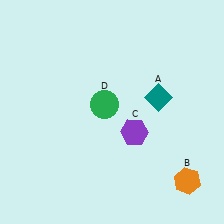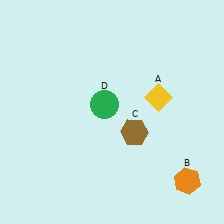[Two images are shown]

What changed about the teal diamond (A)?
In Image 1, A is teal. In Image 2, it changed to yellow.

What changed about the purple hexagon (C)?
In Image 1, C is purple. In Image 2, it changed to brown.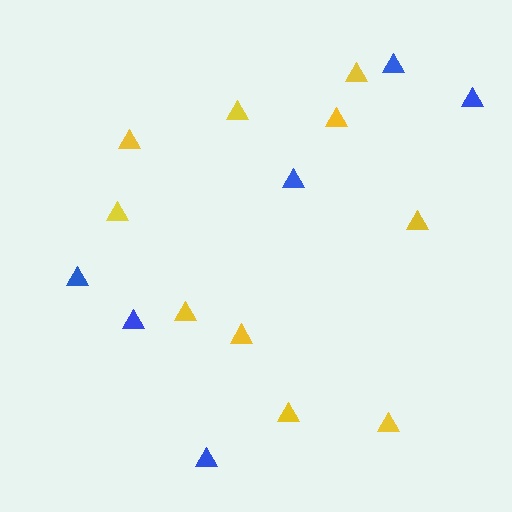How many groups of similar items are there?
There are 2 groups: one group of yellow triangles (10) and one group of blue triangles (6).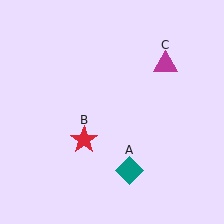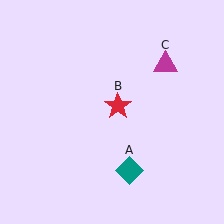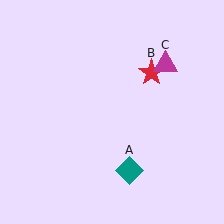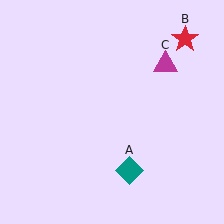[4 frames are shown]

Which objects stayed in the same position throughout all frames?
Teal diamond (object A) and magenta triangle (object C) remained stationary.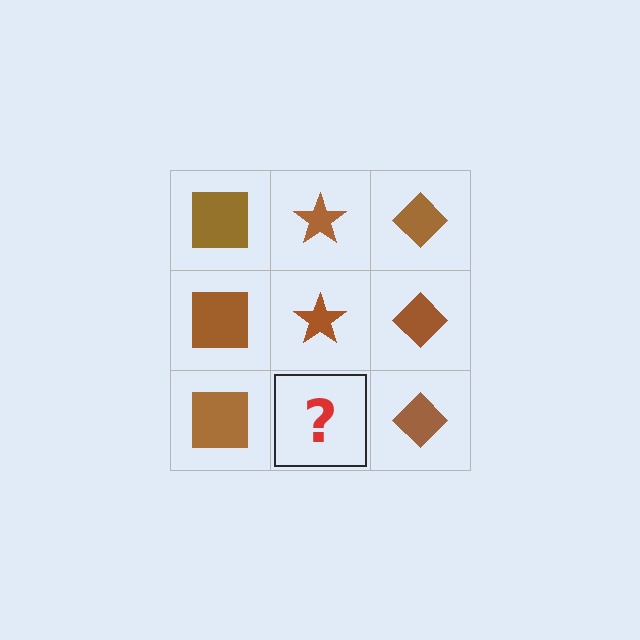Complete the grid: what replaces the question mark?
The question mark should be replaced with a brown star.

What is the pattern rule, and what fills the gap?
The rule is that each column has a consistent shape. The gap should be filled with a brown star.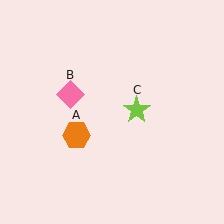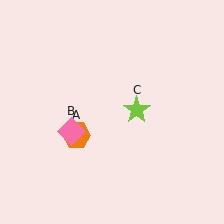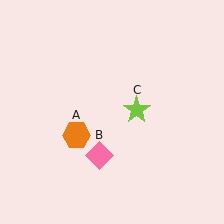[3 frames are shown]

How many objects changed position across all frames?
1 object changed position: pink diamond (object B).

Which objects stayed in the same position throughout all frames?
Orange hexagon (object A) and lime star (object C) remained stationary.